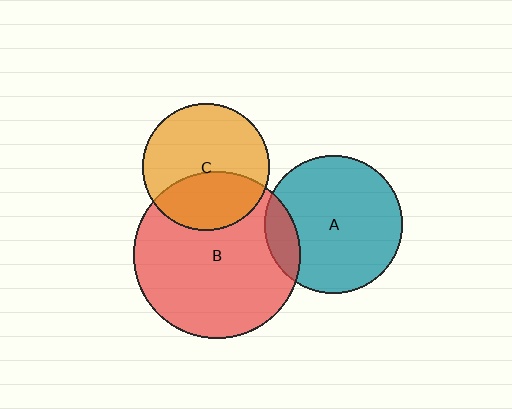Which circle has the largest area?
Circle B (red).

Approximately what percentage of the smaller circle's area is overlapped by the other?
Approximately 35%.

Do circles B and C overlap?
Yes.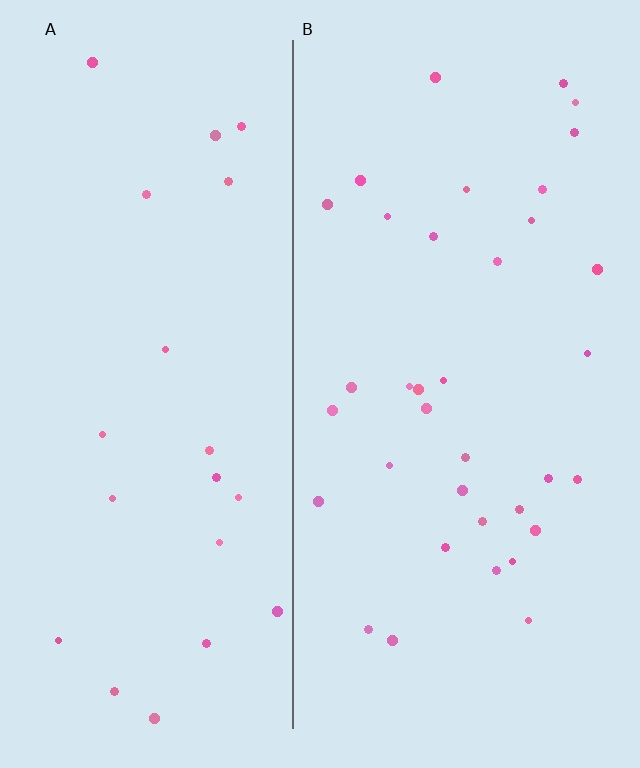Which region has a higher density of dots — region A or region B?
B (the right).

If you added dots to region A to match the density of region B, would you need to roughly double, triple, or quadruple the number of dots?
Approximately double.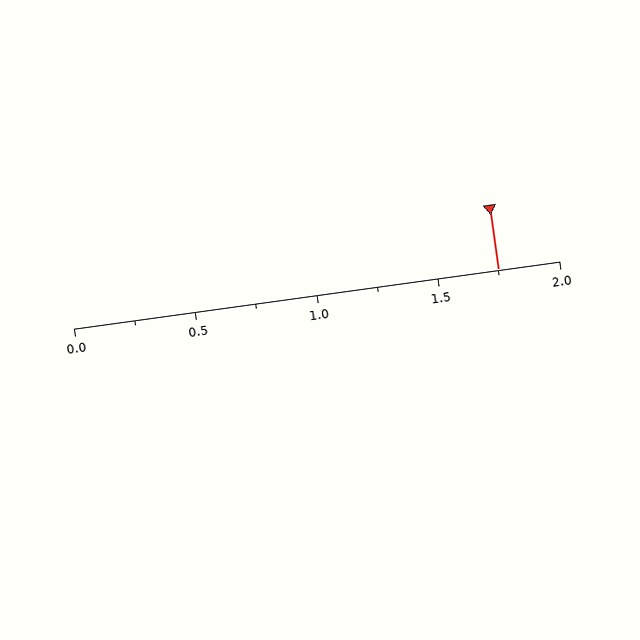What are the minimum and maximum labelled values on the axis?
The axis runs from 0.0 to 2.0.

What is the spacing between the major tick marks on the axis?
The major ticks are spaced 0.5 apart.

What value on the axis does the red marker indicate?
The marker indicates approximately 1.75.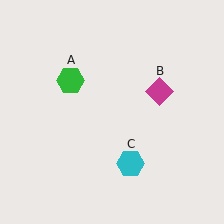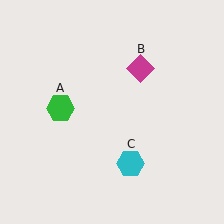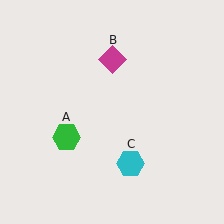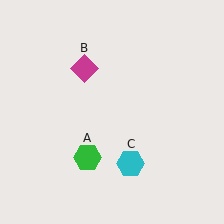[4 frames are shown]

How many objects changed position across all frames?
2 objects changed position: green hexagon (object A), magenta diamond (object B).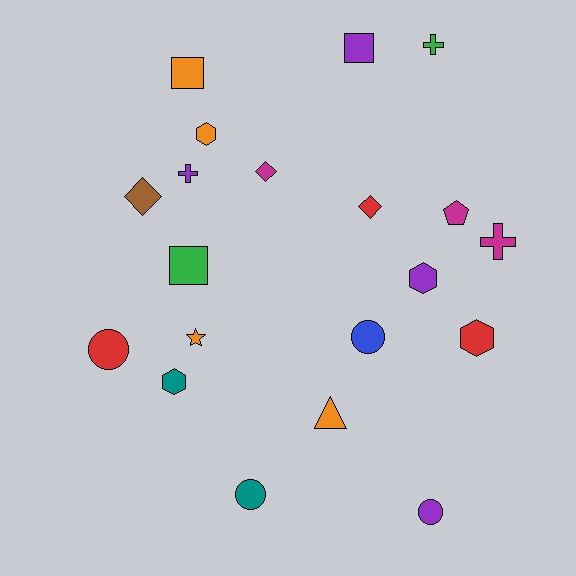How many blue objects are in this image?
There is 1 blue object.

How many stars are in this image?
There is 1 star.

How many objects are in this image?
There are 20 objects.